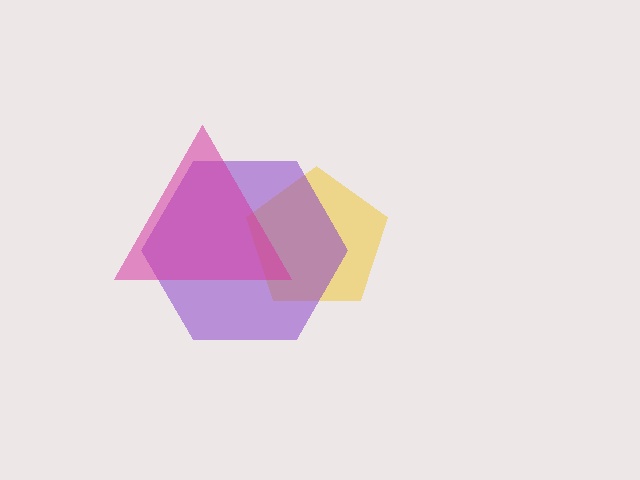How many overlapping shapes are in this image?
There are 3 overlapping shapes in the image.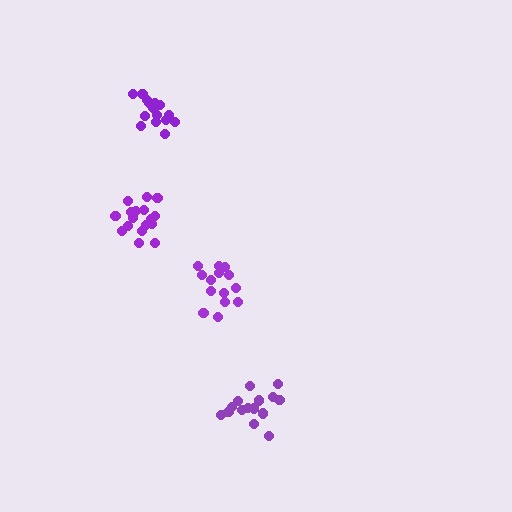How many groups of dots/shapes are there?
There are 4 groups.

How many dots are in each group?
Group 1: 15 dots, Group 2: 17 dots, Group 3: 16 dots, Group 4: 14 dots (62 total).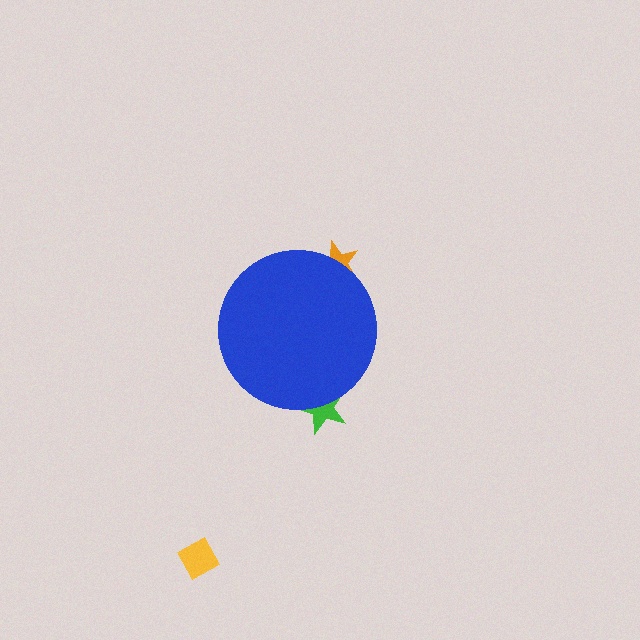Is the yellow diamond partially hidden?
No, the yellow diamond is fully visible.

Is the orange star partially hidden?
Yes, the orange star is partially hidden behind the blue circle.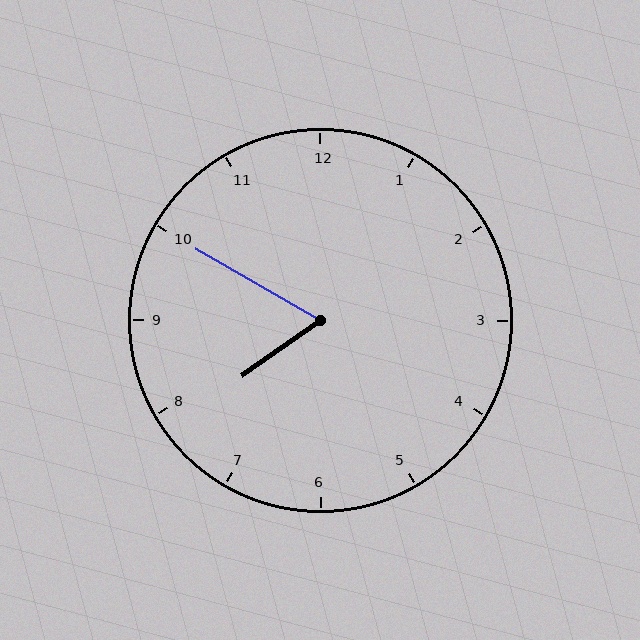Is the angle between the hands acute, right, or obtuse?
It is acute.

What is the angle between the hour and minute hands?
Approximately 65 degrees.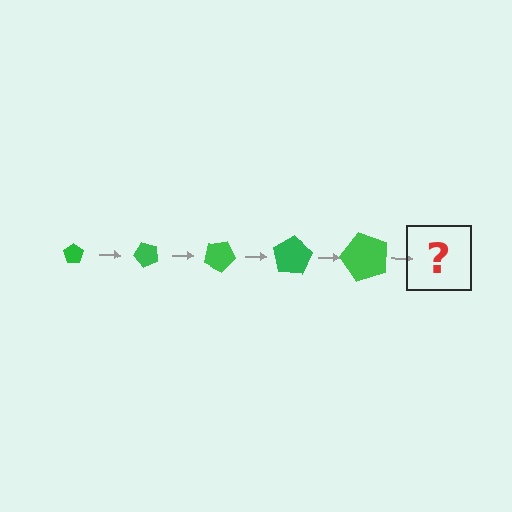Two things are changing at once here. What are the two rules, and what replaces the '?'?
The two rules are that the pentagon grows larger each step and it rotates 50 degrees each step. The '?' should be a pentagon, larger than the previous one and rotated 250 degrees from the start.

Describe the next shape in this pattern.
It should be a pentagon, larger than the previous one and rotated 250 degrees from the start.